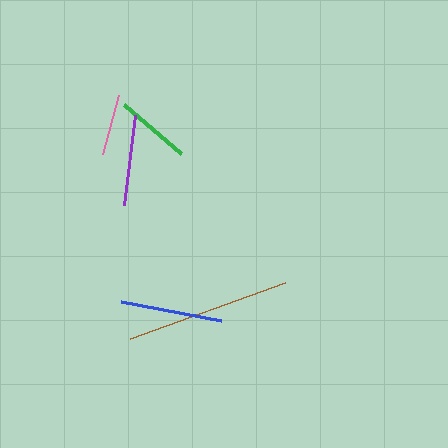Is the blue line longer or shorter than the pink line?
The blue line is longer than the pink line.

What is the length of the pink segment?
The pink segment is approximately 61 pixels long.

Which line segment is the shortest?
The pink line is the shortest at approximately 61 pixels.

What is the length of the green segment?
The green segment is approximately 76 pixels long.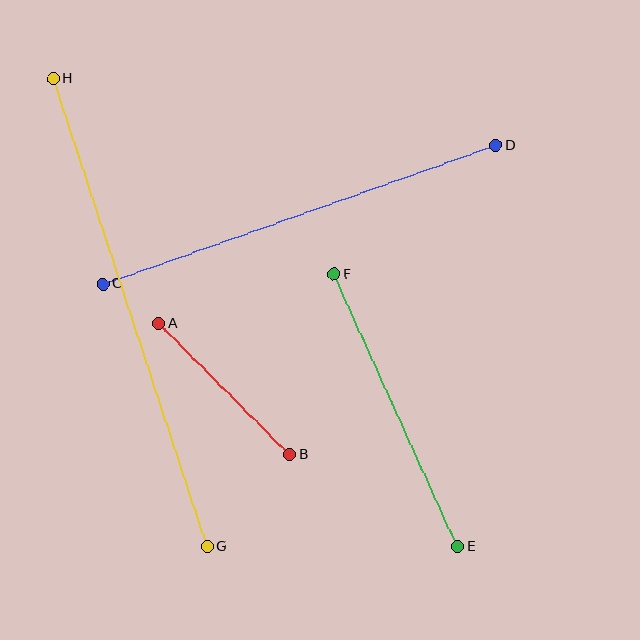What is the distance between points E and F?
The distance is approximately 299 pixels.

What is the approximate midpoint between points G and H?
The midpoint is at approximately (130, 313) pixels.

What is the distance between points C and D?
The distance is approximately 416 pixels.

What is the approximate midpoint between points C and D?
The midpoint is at approximately (299, 215) pixels.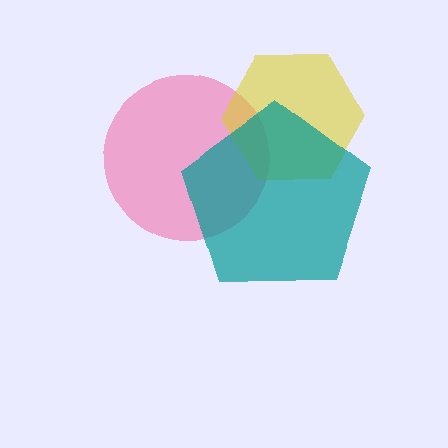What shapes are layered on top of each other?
The layered shapes are: a pink circle, a yellow hexagon, a teal pentagon.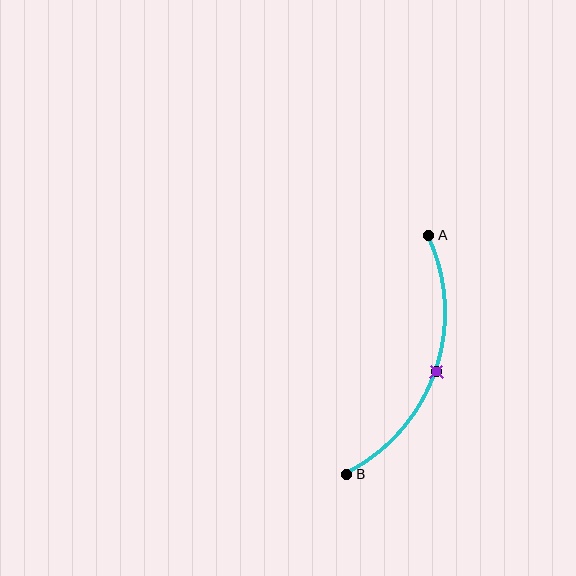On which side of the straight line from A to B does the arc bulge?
The arc bulges to the right of the straight line connecting A and B.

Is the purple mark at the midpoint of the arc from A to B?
Yes. The purple mark lies on the arc at equal arc-length from both A and B — it is the arc midpoint.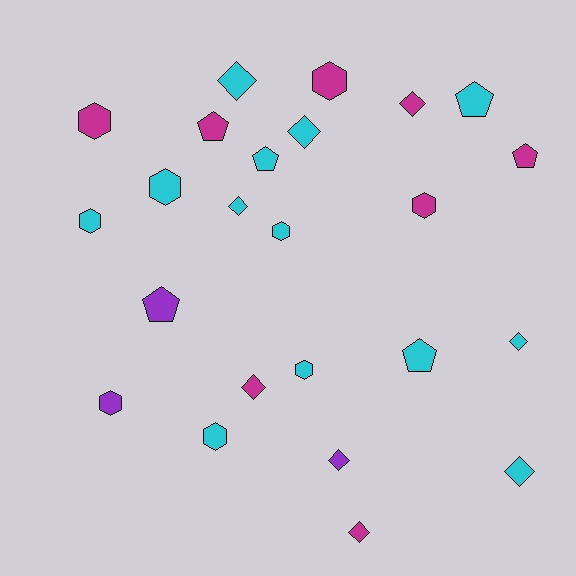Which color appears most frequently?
Cyan, with 13 objects.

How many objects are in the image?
There are 24 objects.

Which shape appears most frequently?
Diamond, with 9 objects.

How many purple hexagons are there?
There is 1 purple hexagon.